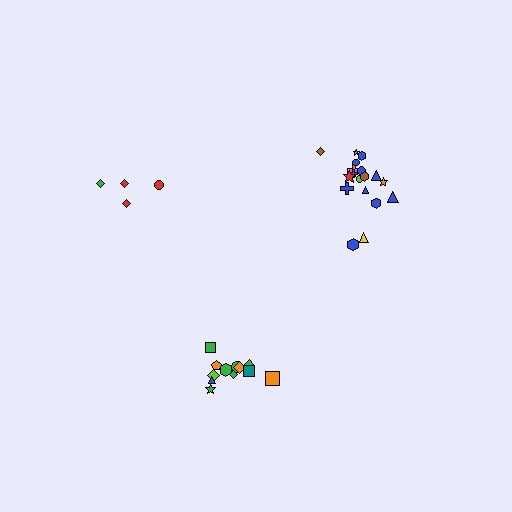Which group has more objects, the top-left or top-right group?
The top-right group.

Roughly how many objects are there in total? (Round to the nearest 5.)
Roughly 35 objects in total.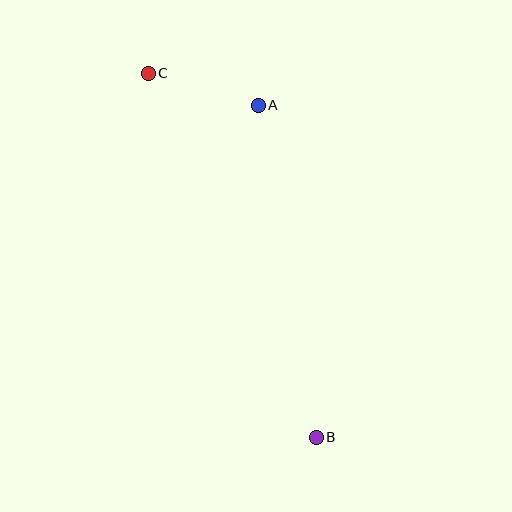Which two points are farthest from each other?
Points B and C are farthest from each other.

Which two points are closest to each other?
Points A and C are closest to each other.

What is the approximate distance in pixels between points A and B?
The distance between A and B is approximately 337 pixels.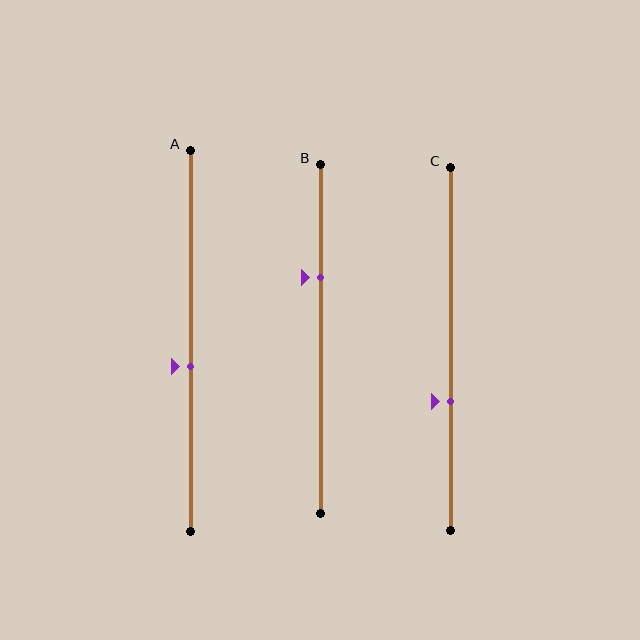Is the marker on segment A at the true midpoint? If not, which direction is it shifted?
No, the marker on segment A is shifted downward by about 7% of the segment length.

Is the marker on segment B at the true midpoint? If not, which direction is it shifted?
No, the marker on segment B is shifted upward by about 18% of the segment length.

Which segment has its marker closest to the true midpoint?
Segment A has its marker closest to the true midpoint.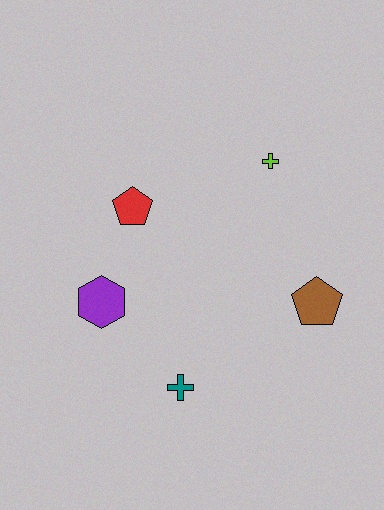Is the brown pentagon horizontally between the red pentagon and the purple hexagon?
No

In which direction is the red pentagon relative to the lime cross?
The red pentagon is to the left of the lime cross.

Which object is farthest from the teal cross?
The lime cross is farthest from the teal cross.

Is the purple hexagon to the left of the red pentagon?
Yes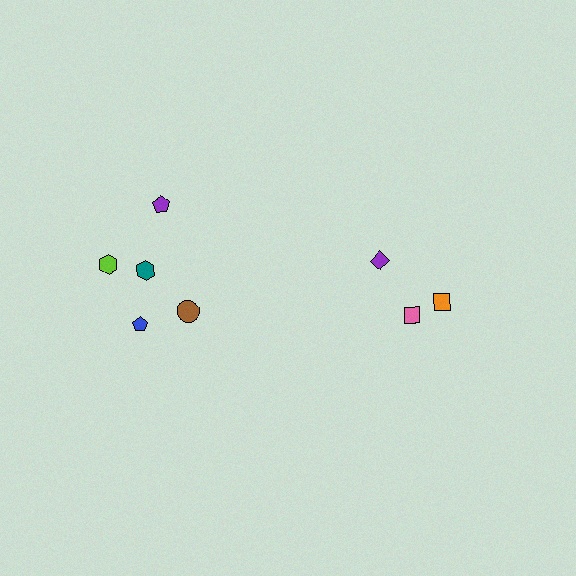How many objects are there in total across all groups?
There are 8 objects.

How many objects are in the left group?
There are 5 objects.